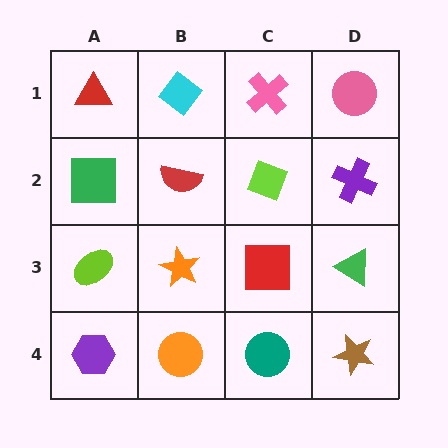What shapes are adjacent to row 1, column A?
A green square (row 2, column A), a cyan diamond (row 1, column B).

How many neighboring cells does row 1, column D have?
2.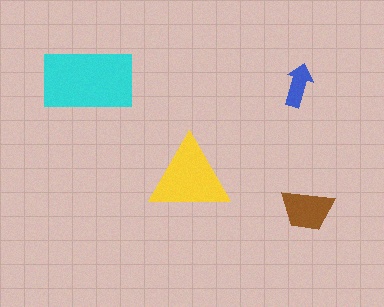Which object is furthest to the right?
The brown trapezoid is rightmost.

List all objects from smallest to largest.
The blue arrow, the brown trapezoid, the yellow triangle, the cyan rectangle.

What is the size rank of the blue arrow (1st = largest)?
4th.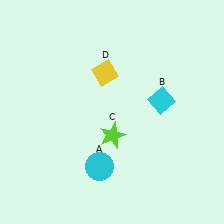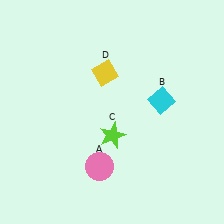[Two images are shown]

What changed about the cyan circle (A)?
In Image 1, A is cyan. In Image 2, it changed to pink.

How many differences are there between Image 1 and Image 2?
There is 1 difference between the two images.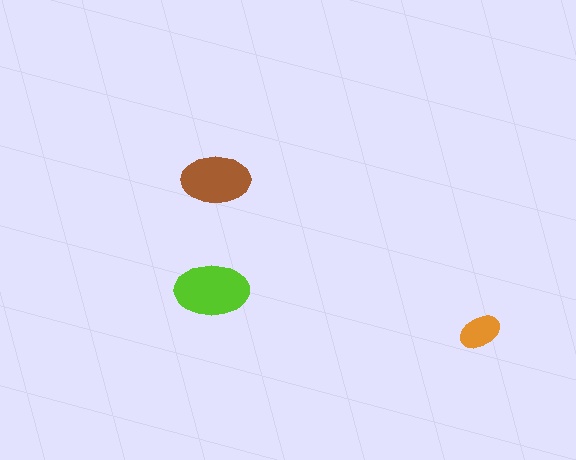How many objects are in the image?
There are 3 objects in the image.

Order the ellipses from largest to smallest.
the lime one, the brown one, the orange one.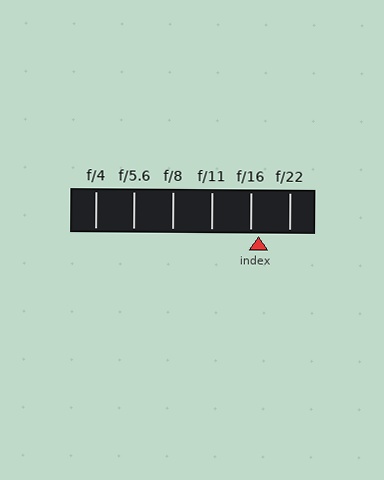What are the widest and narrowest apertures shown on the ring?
The widest aperture shown is f/4 and the narrowest is f/22.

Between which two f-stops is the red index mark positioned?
The index mark is between f/16 and f/22.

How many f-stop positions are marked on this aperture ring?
There are 6 f-stop positions marked.